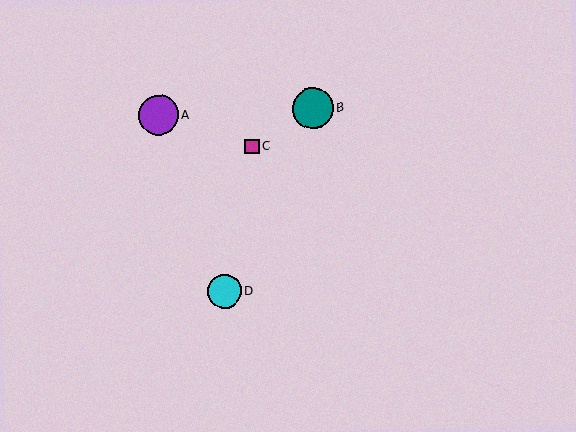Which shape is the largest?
The teal circle (labeled B) is the largest.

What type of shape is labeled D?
Shape D is a cyan circle.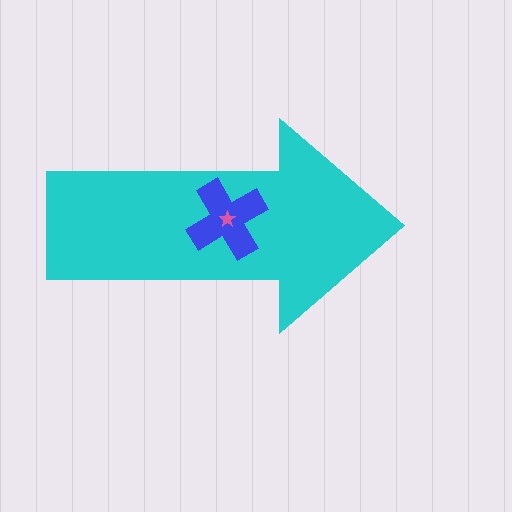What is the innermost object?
The pink star.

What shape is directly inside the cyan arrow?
The blue cross.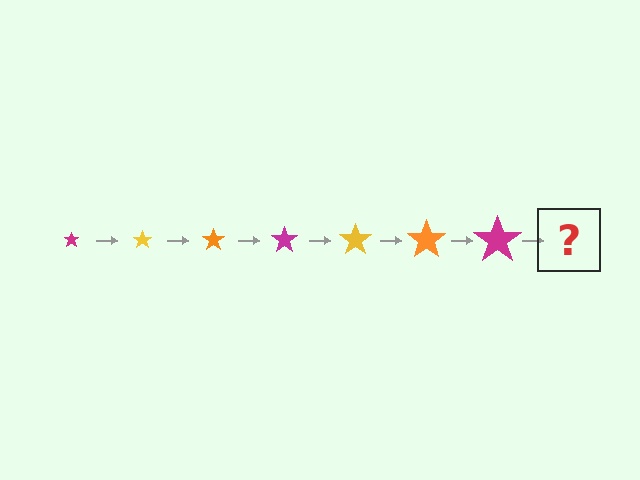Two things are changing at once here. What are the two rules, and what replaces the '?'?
The two rules are that the star grows larger each step and the color cycles through magenta, yellow, and orange. The '?' should be a yellow star, larger than the previous one.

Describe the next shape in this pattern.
It should be a yellow star, larger than the previous one.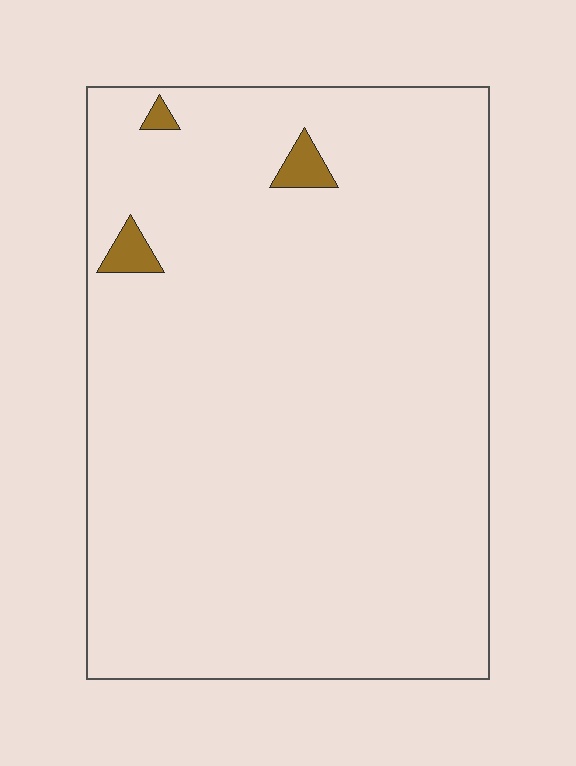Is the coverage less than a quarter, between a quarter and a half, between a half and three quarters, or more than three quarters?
Less than a quarter.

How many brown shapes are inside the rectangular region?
3.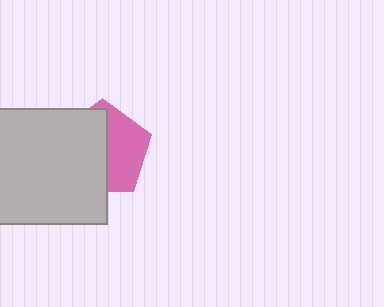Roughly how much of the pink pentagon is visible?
A small part of it is visible (roughly 45%).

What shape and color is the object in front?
The object in front is a light gray square.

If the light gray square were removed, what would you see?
You would see the complete pink pentagon.